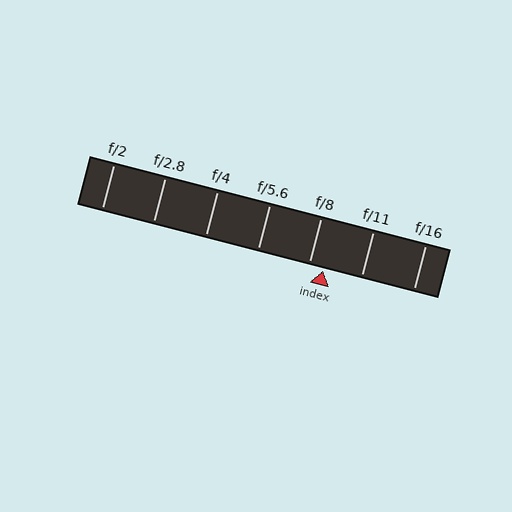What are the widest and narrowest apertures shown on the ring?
The widest aperture shown is f/2 and the narrowest is f/16.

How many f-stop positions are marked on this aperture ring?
There are 7 f-stop positions marked.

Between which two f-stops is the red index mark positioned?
The index mark is between f/8 and f/11.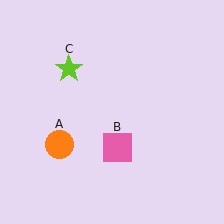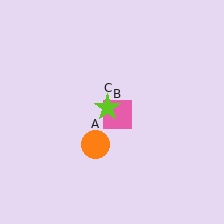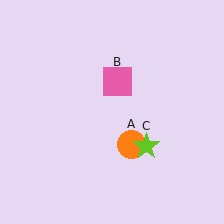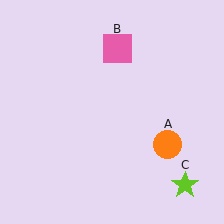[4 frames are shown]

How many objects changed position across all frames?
3 objects changed position: orange circle (object A), pink square (object B), lime star (object C).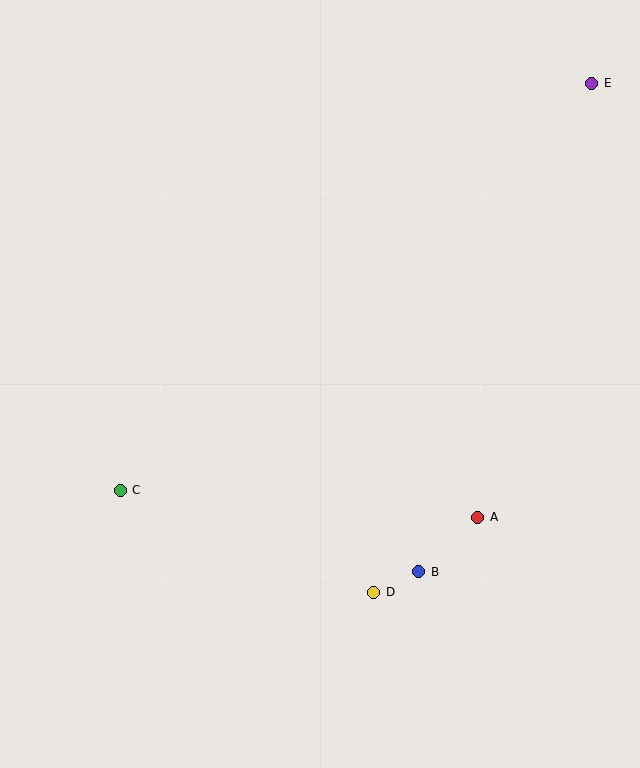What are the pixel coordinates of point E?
Point E is at (592, 83).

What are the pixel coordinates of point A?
Point A is at (478, 517).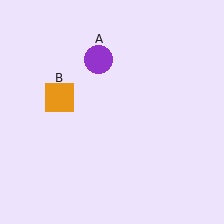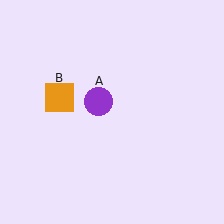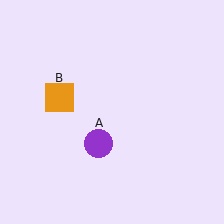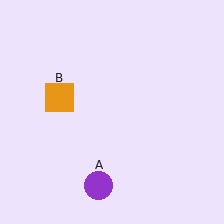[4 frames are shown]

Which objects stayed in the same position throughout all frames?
Orange square (object B) remained stationary.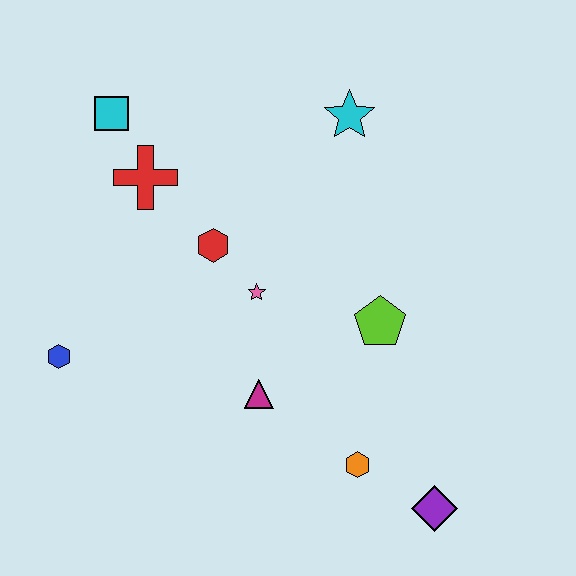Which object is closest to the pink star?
The red hexagon is closest to the pink star.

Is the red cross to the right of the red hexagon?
No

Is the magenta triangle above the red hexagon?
No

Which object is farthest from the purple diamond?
The cyan square is farthest from the purple diamond.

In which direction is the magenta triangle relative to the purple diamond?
The magenta triangle is to the left of the purple diamond.